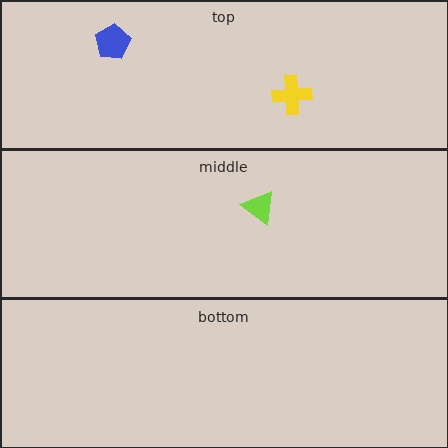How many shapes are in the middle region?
1.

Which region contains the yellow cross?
The top region.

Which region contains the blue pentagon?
The top region.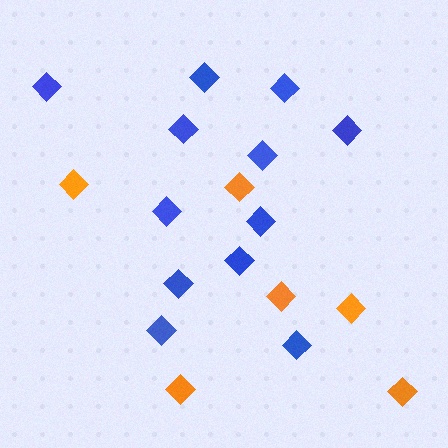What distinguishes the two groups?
There are 2 groups: one group of orange diamonds (6) and one group of blue diamonds (12).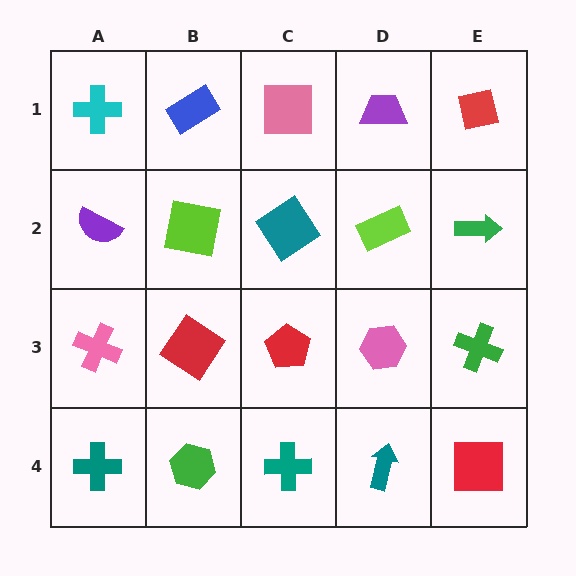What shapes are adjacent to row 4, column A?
A pink cross (row 3, column A), a green hexagon (row 4, column B).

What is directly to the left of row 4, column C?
A green hexagon.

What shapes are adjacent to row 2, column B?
A blue rectangle (row 1, column B), a red diamond (row 3, column B), a purple semicircle (row 2, column A), a teal diamond (row 2, column C).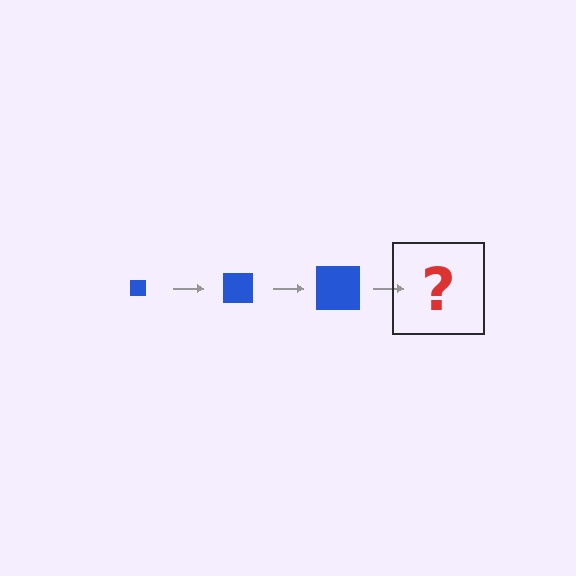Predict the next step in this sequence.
The next step is a blue square, larger than the previous one.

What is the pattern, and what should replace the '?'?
The pattern is that the square gets progressively larger each step. The '?' should be a blue square, larger than the previous one.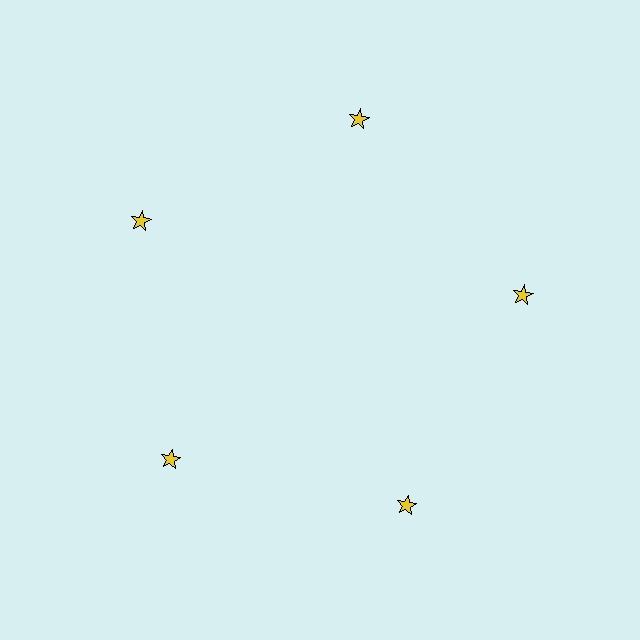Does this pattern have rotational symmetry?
Yes, this pattern has 5-fold rotational symmetry. It looks the same after rotating 72 degrees around the center.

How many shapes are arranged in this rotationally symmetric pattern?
There are 5 shapes, arranged in 5 groups of 1.